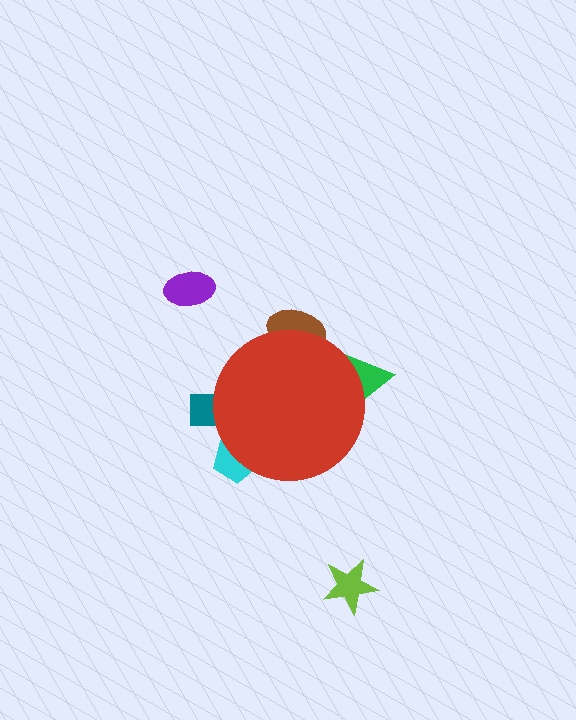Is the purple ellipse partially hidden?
No, the purple ellipse is fully visible.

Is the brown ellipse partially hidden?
Yes, the brown ellipse is partially hidden behind the red circle.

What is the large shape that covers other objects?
A red circle.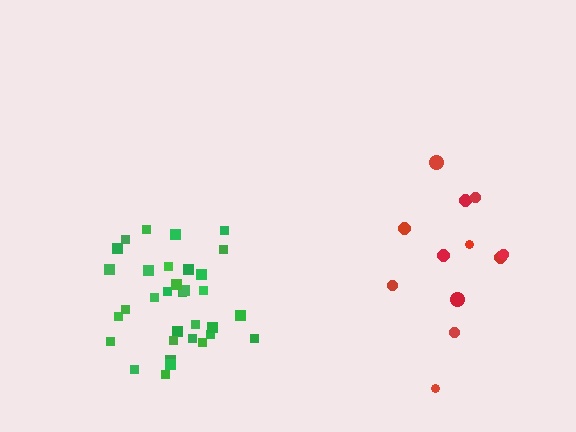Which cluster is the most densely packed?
Green.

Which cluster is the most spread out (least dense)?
Red.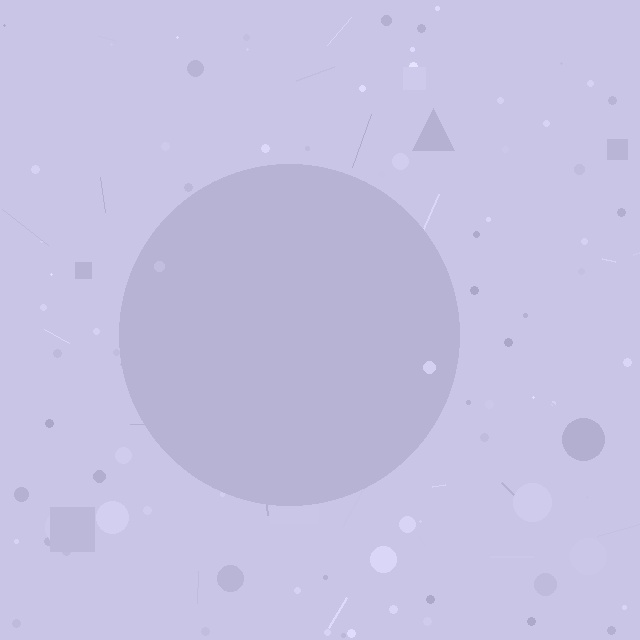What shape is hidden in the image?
A circle is hidden in the image.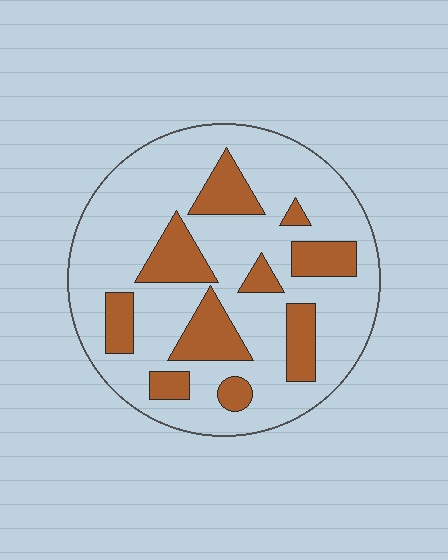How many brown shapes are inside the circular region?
10.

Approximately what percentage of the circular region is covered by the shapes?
Approximately 25%.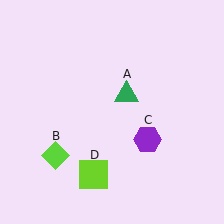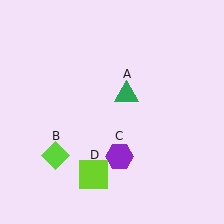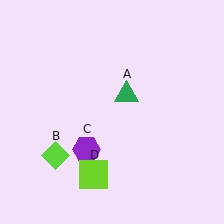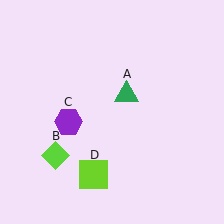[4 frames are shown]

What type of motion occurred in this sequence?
The purple hexagon (object C) rotated clockwise around the center of the scene.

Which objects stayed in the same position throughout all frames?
Green triangle (object A) and lime diamond (object B) and lime square (object D) remained stationary.